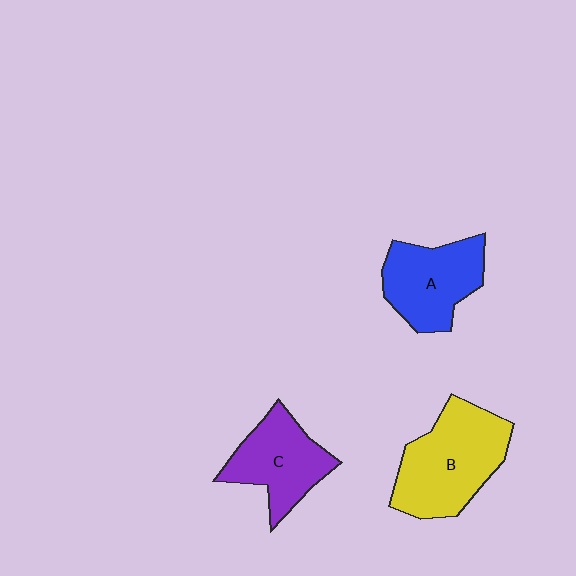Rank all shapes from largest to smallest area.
From largest to smallest: B (yellow), A (blue), C (purple).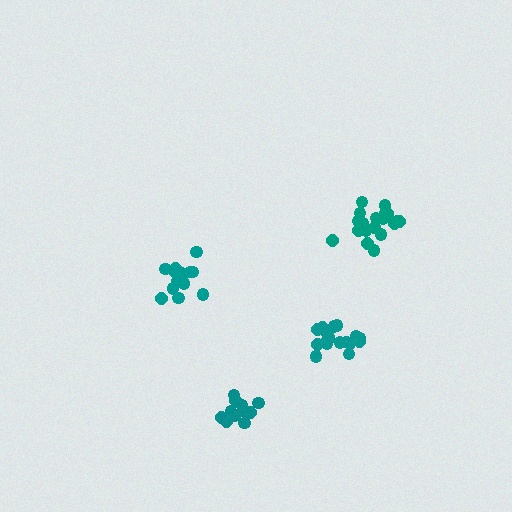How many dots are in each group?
Group 1: 18 dots, Group 2: 16 dots, Group 3: 19 dots, Group 4: 13 dots (66 total).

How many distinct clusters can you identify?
There are 4 distinct clusters.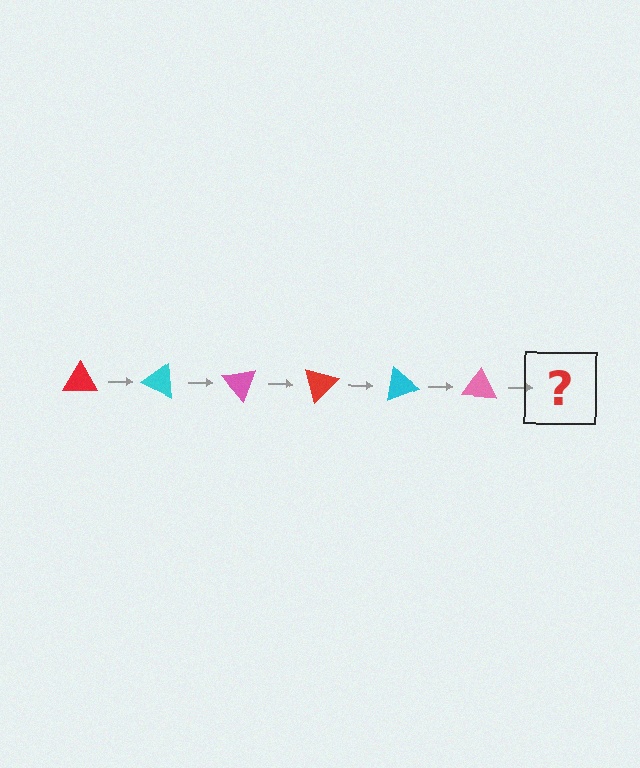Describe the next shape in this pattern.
It should be a red triangle, rotated 150 degrees from the start.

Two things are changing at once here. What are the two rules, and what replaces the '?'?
The two rules are that it rotates 25 degrees each step and the color cycles through red, cyan, and pink. The '?' should be a red triangle, rotated 150 degrees from the start.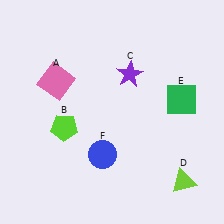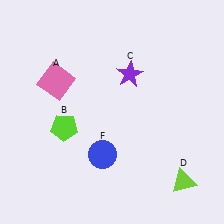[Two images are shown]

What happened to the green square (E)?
The green square (E) was removed in Image 2. It was in the top-right area of Image 1.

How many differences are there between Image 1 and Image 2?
There is 1 difference between the two images.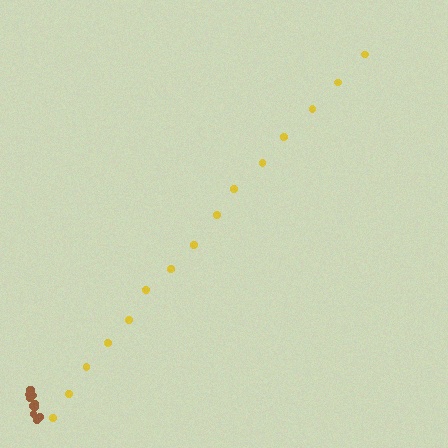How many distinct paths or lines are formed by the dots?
There are 2 distinct paths.